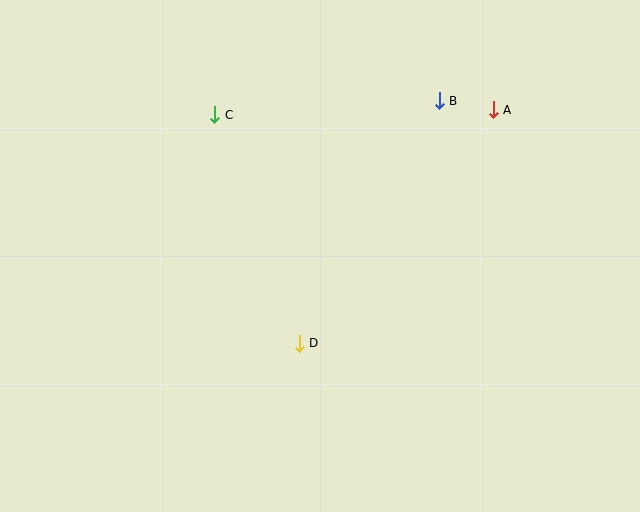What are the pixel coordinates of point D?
Point D is at (299, 343).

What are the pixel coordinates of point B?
Point B is at (439, 101).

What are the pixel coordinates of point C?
Point C is at (215, 115).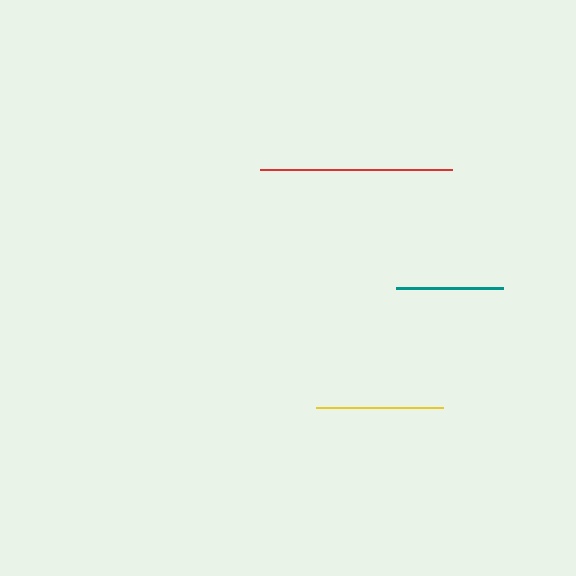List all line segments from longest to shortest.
From longest to shortest: red, yellow, teal.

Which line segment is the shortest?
The teal line is the shortest at approximately 108 pixels.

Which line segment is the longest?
The red line is the longest at approximately 192 pixels.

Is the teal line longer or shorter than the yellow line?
The yellow line is longer than the teal line.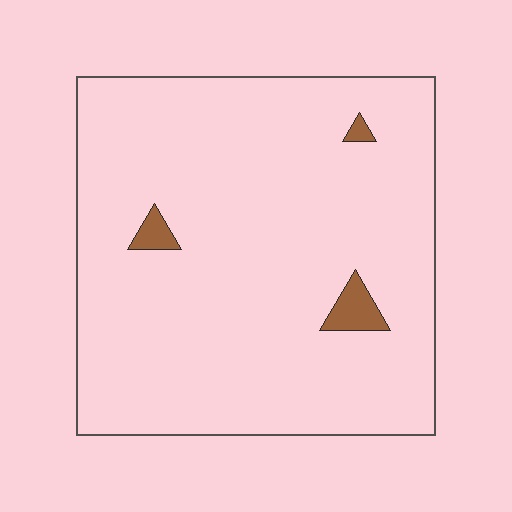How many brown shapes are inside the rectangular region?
3.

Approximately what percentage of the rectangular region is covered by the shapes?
Approximately 5%.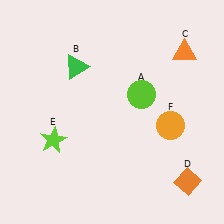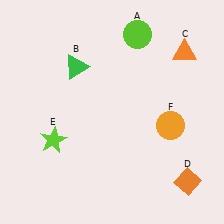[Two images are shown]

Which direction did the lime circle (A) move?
The lime circle (A) moved up.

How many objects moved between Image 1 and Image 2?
1 object moved between the two images.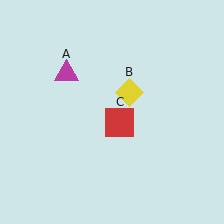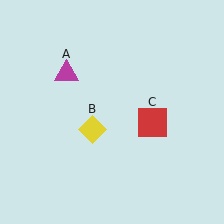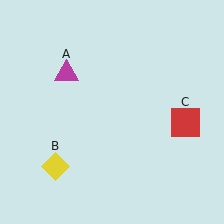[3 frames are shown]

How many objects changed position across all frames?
2 objects changed position: yellow diamond (object B), red square (object C).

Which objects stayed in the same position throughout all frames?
Magenta triangle (object A) remained stationary.